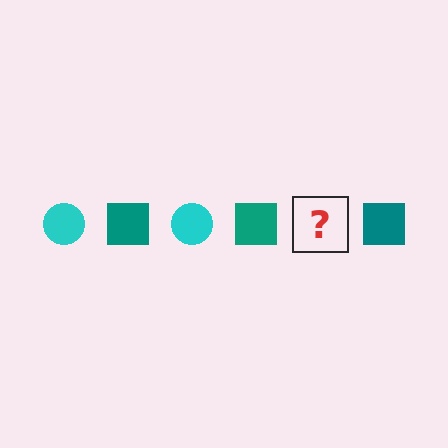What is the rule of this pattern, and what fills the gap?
The rule is that the pattern alternates between cyan circle and teal square. The gap should be filled with a cyan circle.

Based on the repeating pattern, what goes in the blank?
The blank should be a cyan circle.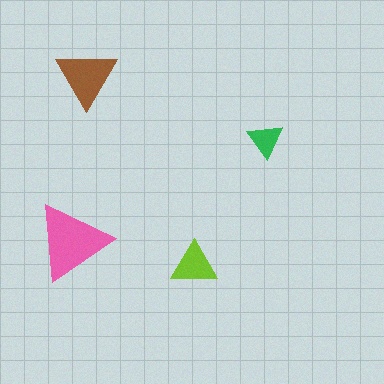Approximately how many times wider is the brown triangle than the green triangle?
About 1.5 times wider.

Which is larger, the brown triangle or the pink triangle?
The pink one.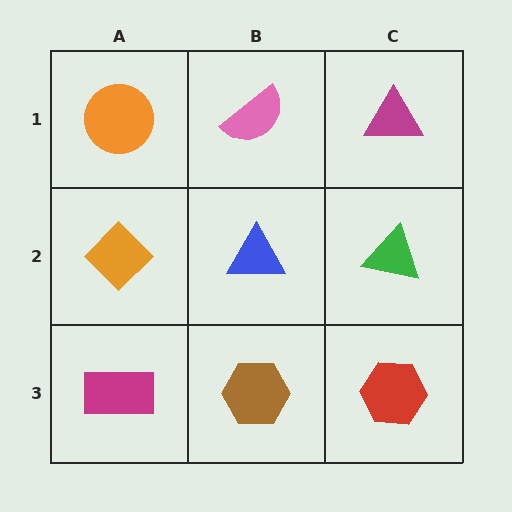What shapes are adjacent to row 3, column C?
A green triangle (row 2, column C), a brown hexagon (row 3, column B).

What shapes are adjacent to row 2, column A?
An orange circle (row 1, column A), a magenta rectangle (row 3, column A), a blue triangle (row 2, column B).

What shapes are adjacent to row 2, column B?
A pink semicircle (row 1, column B), a brown hexagon (row 3, column B), an orange diamond (row 2, column A), a green triangle (row 2, column C).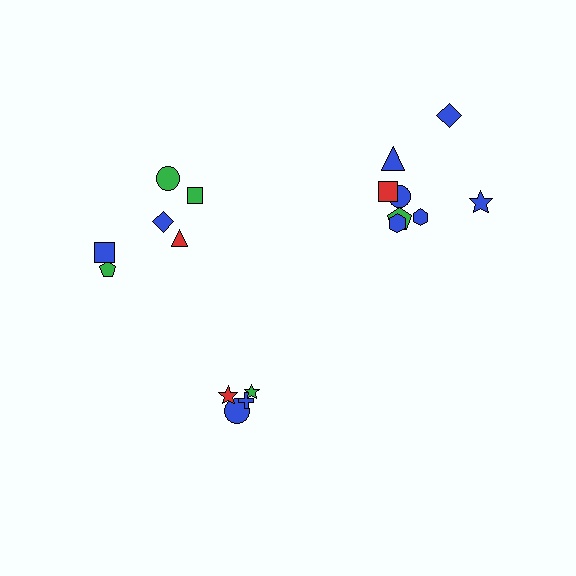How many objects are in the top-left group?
There are 6 objects.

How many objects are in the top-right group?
There are 8 objects.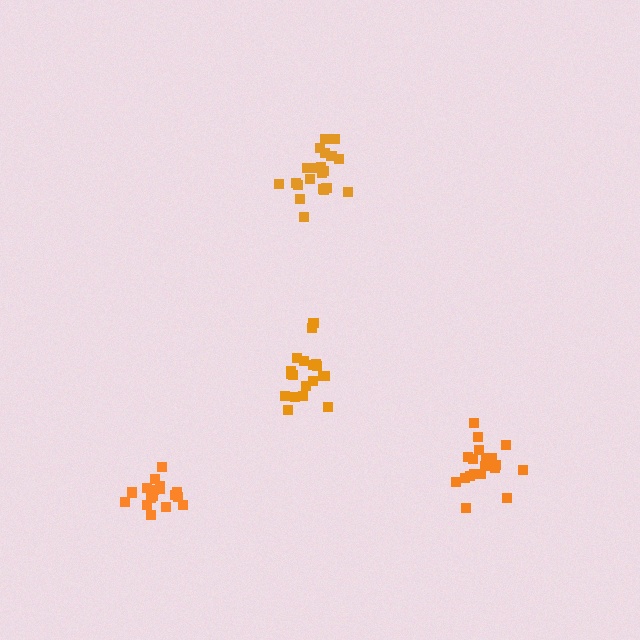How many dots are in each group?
Group 1: 21 dots, Group 2: 17 dots, Group 3: 19 dots, Group 4: 19 dots (76 total).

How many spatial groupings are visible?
There are 4 spatial groupings.